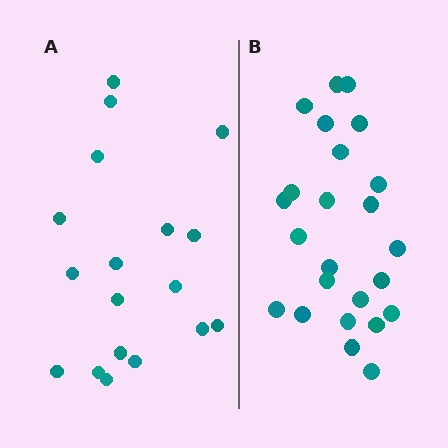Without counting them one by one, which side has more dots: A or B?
Region B (the right region) has more dots.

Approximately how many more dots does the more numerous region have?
Region B has about 6 more dots than region A.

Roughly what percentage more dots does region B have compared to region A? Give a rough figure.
About 35% more.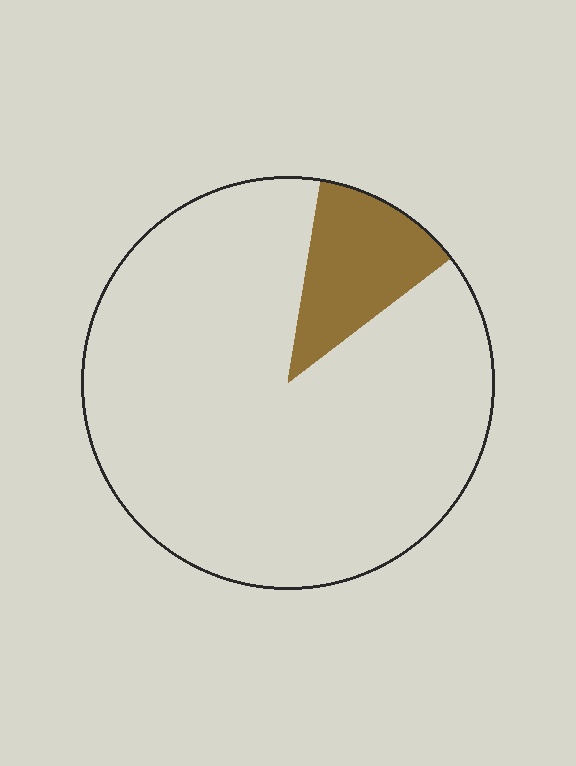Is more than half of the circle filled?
No.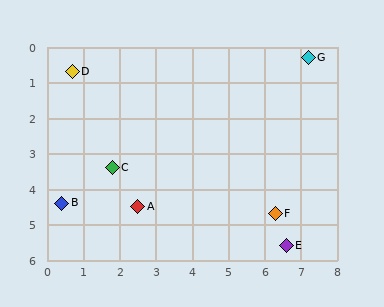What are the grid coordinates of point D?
Point D is at approximately (0.7, 0.7).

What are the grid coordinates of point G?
Point G is at approximately (7.2, 0.3).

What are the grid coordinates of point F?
Point F is at approximately (6.3, 4.7).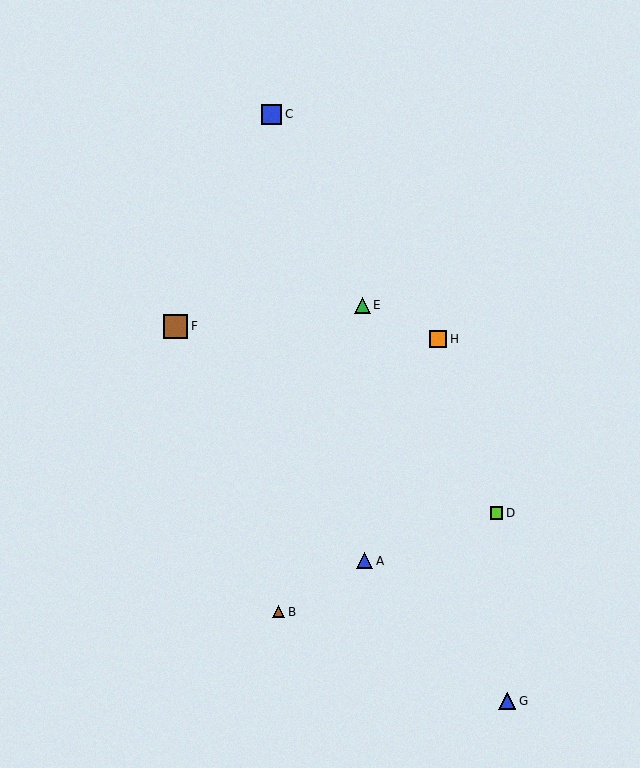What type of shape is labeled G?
Shape G is a blue triangle.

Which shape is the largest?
The brown square (labeled F) is the largest.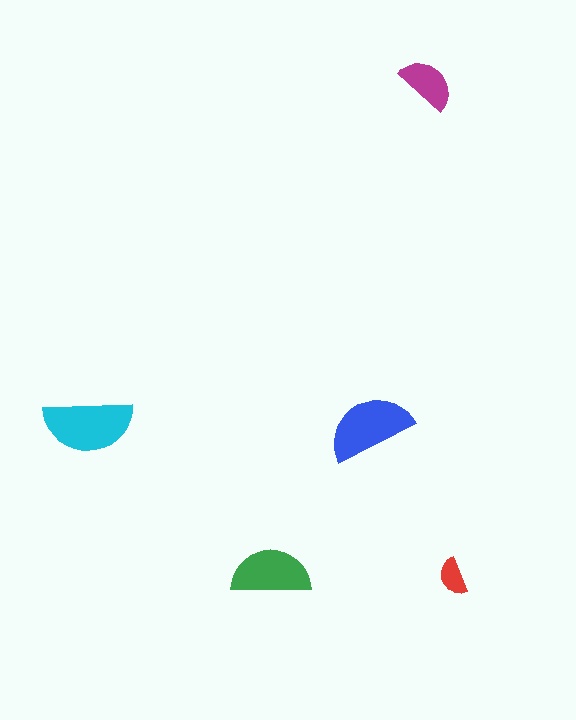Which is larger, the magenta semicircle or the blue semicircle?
The blue one.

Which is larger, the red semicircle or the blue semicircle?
The blue one.